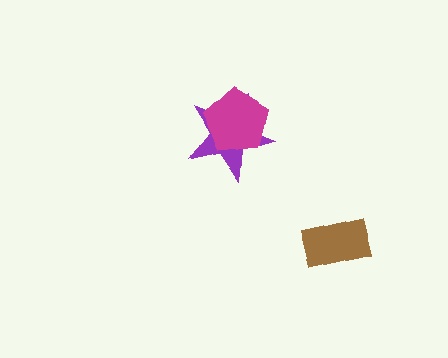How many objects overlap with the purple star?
1 object overlaps with the purple star.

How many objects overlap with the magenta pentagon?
1 object overlaps with the magenta pentagon.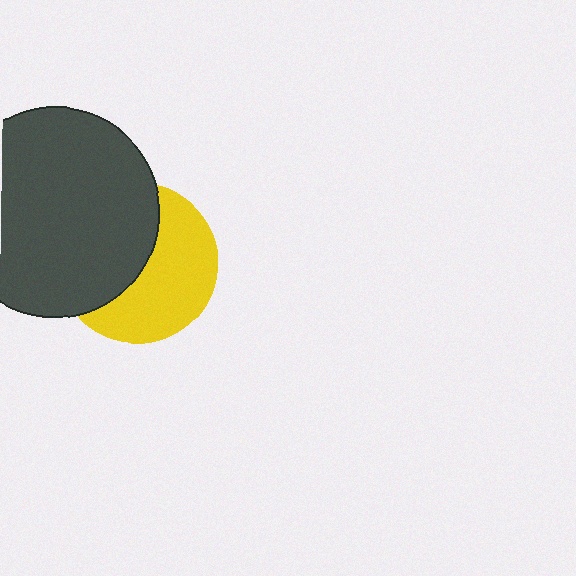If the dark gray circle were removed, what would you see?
You would see the complete yellow circle.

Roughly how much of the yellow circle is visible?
About half of it is visible (roughly 52%).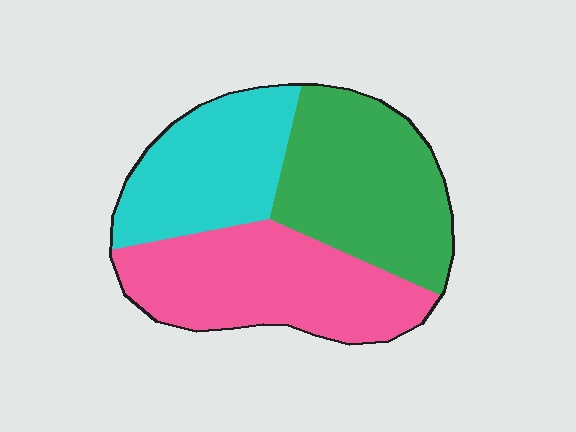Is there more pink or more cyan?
Pink.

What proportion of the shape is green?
Green takes up about three eighths (3/8) of the shape.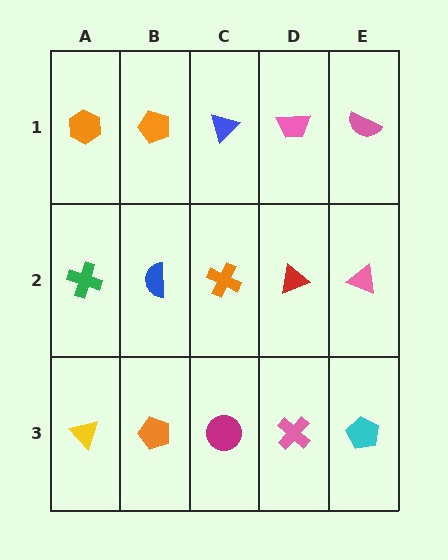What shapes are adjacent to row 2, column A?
An orange hexagon (row 1, column A), a yellow triangle (row 3, column A), a blue semicircle (row 2, column B).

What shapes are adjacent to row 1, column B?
A blue semicircle (row 2, column B), an orange hexagon (row 1, column A), a blue triangle (row 1, column C).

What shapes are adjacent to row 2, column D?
A pink trapezoid (row 1, column D), a pink cross (row 3, column D), an orange cross (row 2, column C), a pink triangle (row 2, column E).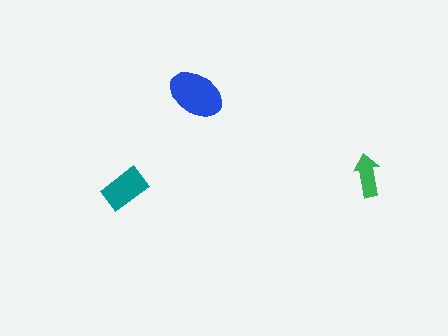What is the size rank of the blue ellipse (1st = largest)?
1st.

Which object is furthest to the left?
The teal rectangle is leftmost.